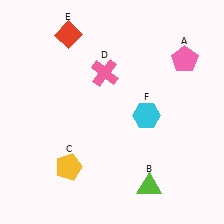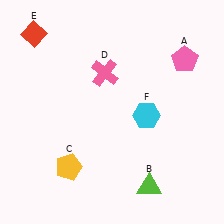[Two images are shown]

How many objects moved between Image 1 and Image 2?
1 object moved between the two images.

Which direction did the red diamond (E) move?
The red diamond (E) moved left.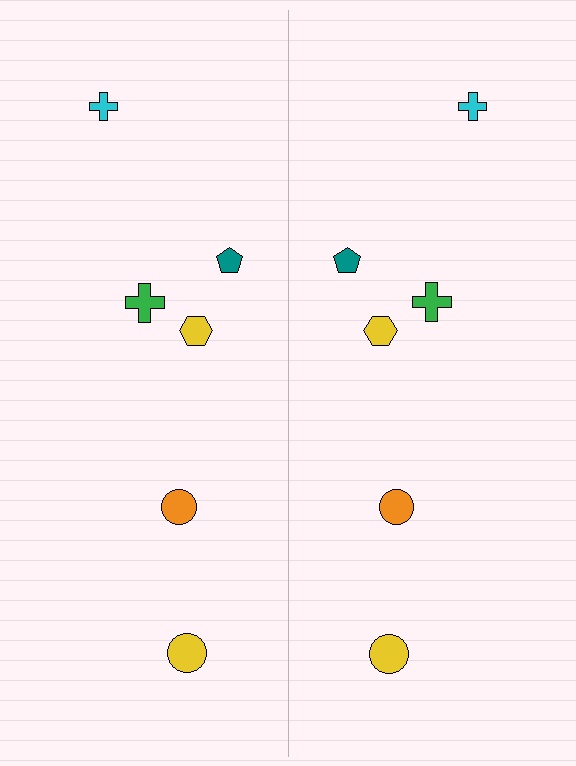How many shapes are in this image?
There are 12 shapes in this image.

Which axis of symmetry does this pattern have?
The pattern has a vertical axis of symmetry running through the center of the image.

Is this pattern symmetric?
Yes, this pattern has bilateral (reflection) symmetry.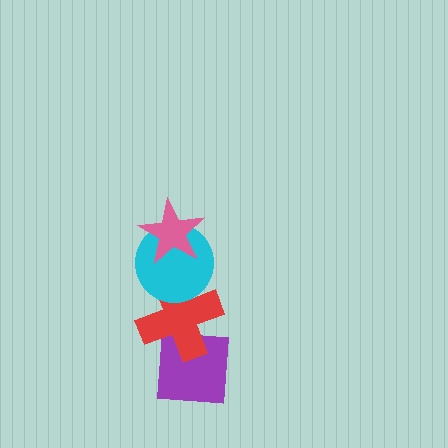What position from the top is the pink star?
The pink star is 1st from the top.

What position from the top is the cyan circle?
The cyan circle is 2nd from the top.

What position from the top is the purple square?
The purple square is 4th from the top.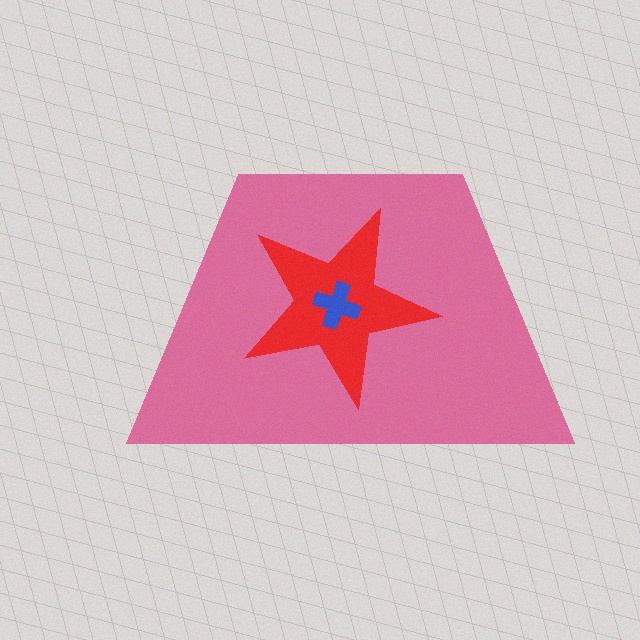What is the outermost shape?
The pink trapezoid.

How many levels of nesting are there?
3.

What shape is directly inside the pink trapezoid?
The red star.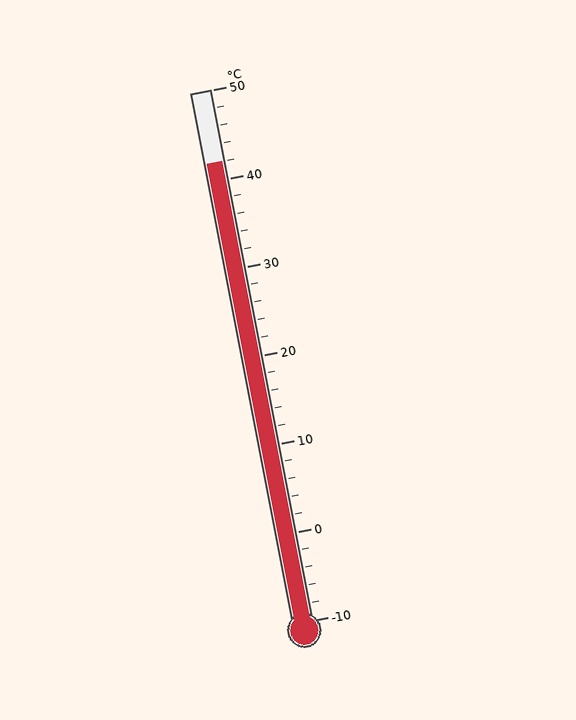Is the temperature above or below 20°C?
The temperature is above 20°C.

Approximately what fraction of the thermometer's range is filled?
The thermometer is filled to approximately 85% of its range.